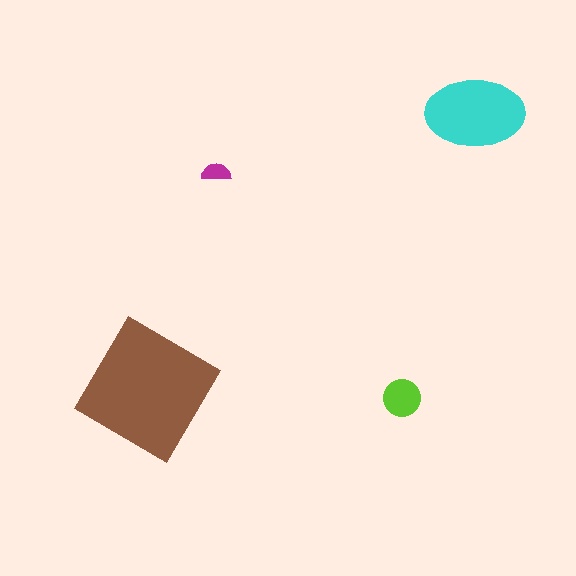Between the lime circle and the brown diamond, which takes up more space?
The brown diamond.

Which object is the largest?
The brown diamond.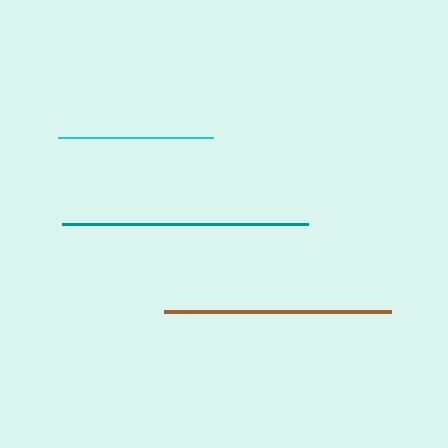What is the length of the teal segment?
The teal segment is approximately 246 pixels long.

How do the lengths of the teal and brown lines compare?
The teal and brown lines are approximately the same length.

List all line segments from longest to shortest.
From longest to shortest: teal, brown, cyan.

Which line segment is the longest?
The teal line is the longest at approximately 246 pixels.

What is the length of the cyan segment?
The cyan segment is approximately 155 pixels long.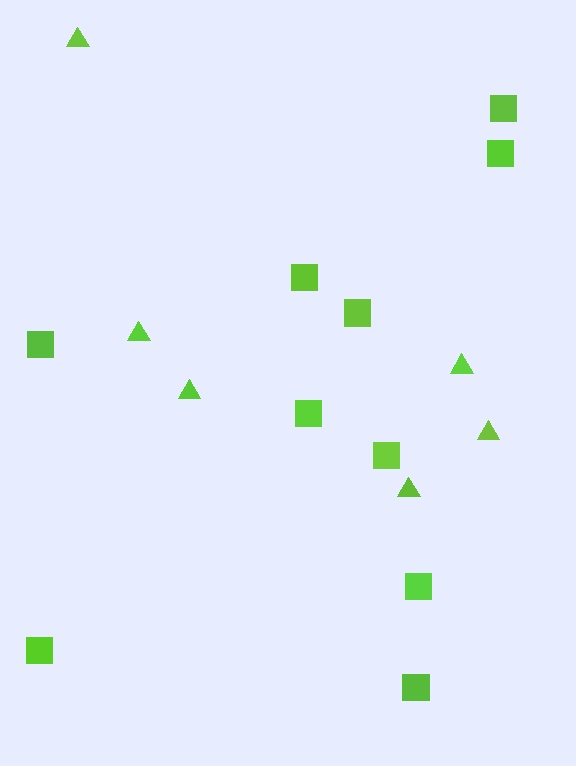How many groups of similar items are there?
There are 2 groups: one group of triangles (6) and one group of squares (10).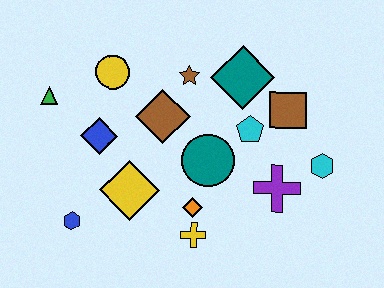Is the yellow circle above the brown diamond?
Yes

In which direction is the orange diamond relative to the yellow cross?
The orange diamond is above the yellow cross.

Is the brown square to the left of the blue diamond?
No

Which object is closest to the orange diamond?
The yellow cross is closest to the orange diamond.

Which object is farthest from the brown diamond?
The cyan hexagon is farthest from the brown diamond.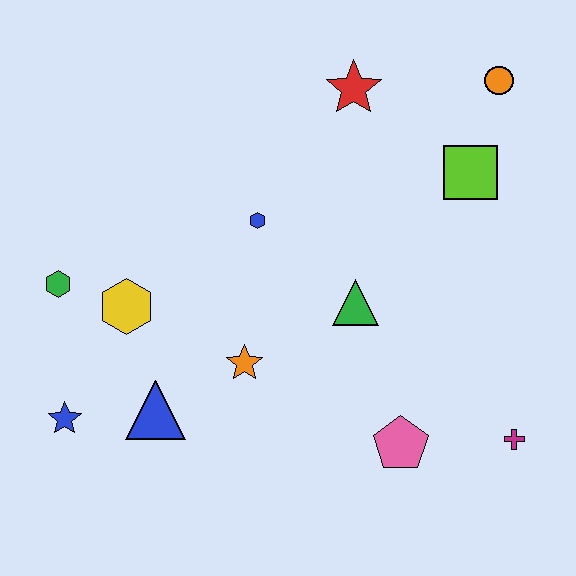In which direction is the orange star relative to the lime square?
The orange star is to the left of the lime square.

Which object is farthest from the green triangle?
The blue star is farthest from the green triangle.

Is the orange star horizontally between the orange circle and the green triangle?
No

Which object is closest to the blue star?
The blue triangle is closest to the blue star.